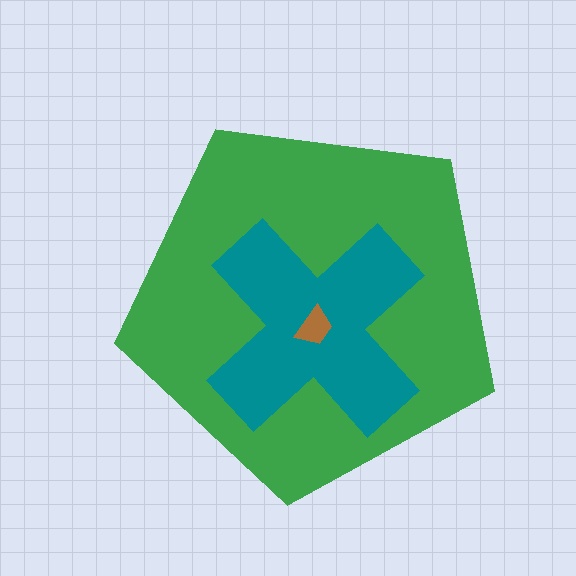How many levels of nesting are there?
3.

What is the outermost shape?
The green pentagon.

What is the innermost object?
The brown trapezoid.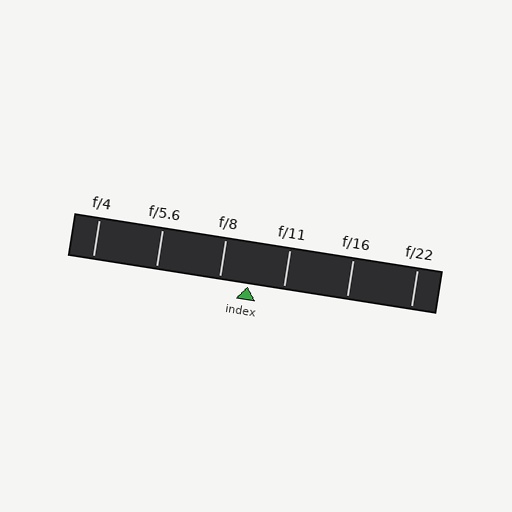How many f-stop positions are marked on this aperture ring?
There are 6 f-stop positions marked.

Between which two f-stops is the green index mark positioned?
The index mark is between f/8 and f/11.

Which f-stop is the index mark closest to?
The index mark is closest to f/8.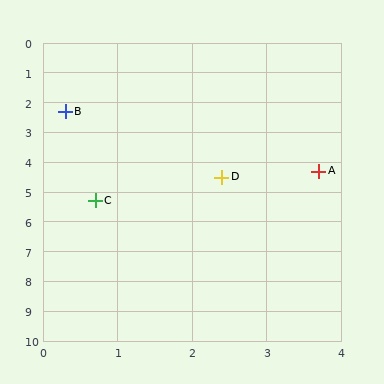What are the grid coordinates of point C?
Point C is at approximately (0.7, 5.3).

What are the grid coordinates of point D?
Point D is at approximately (2.4, 4.5).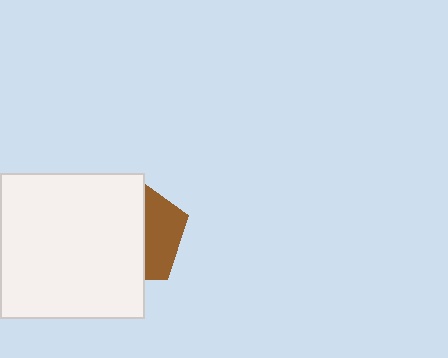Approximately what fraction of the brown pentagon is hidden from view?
Roughly 64% of the brown pentagon is hidden behind the white square.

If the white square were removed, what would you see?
You would see the complete brown pentagon.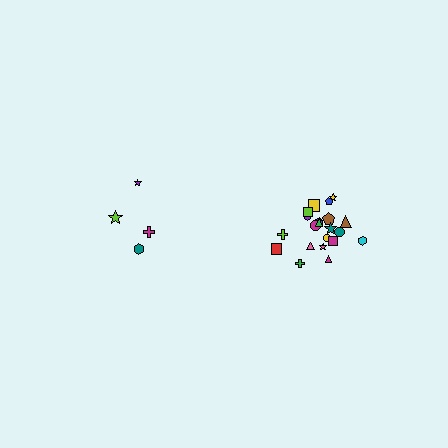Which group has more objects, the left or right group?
The right group.